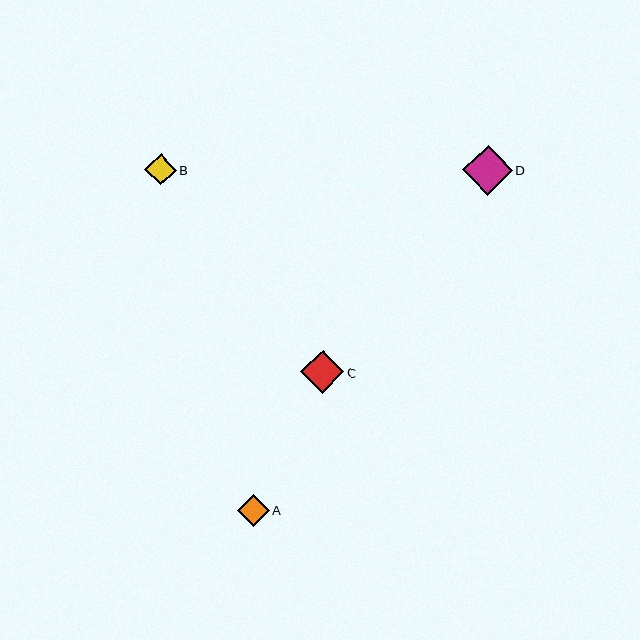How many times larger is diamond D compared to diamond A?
Diamond D is approximately 1.6 times the size of diamond A.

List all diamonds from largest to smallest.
From largest to smallest: D, C, A, B.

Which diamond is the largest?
Diamond D is the largest with a size of approximately 50 pixels.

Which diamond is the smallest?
Diamond B is the smallest with a size of approximately 31 pixels.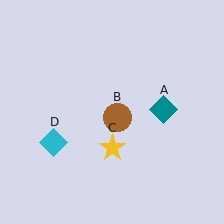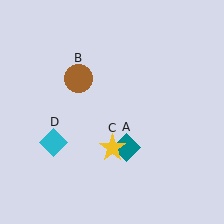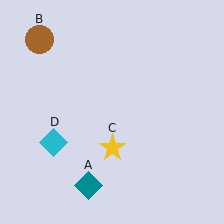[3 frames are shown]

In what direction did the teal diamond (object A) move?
The teal diamond (object A) moved down and to the left.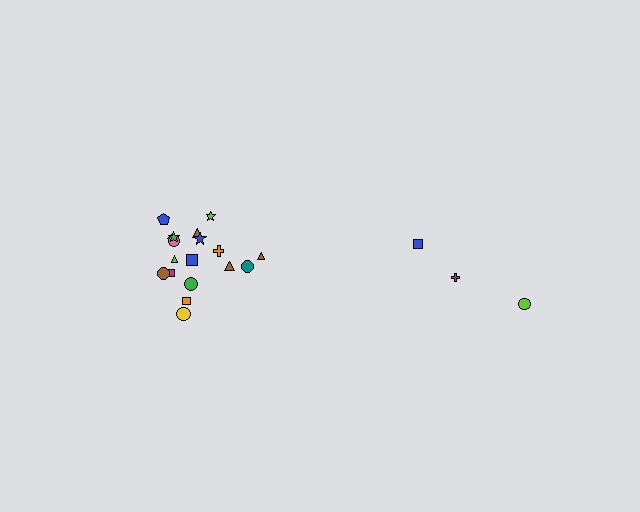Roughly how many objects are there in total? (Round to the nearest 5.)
Roughly 20 objects in total.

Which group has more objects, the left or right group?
The left group.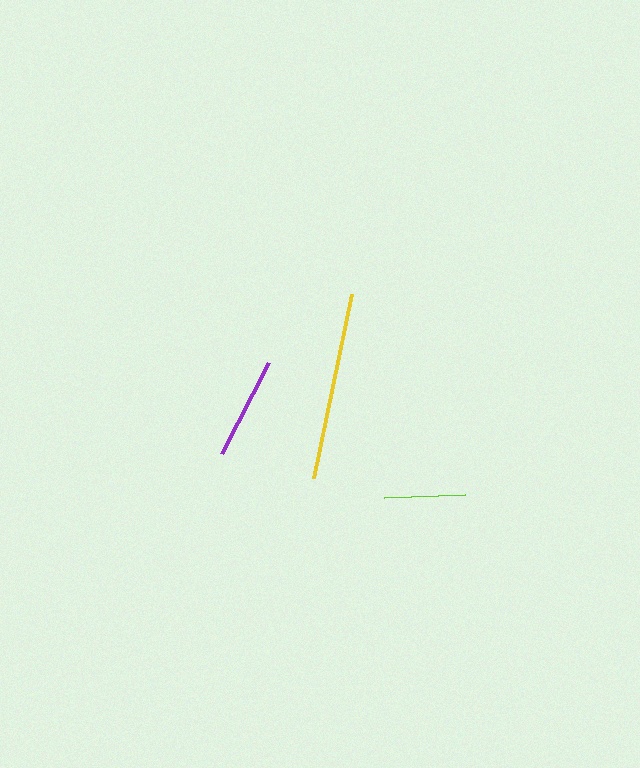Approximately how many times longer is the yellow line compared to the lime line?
The yellow line is approximately 2.3 times the length of the lime line.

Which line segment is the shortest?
The lime line is the shortest at approximately 81 pixels.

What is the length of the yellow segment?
The yellow segment is approximately 188 pixels long.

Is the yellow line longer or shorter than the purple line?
The yellow line is longer than the purple line.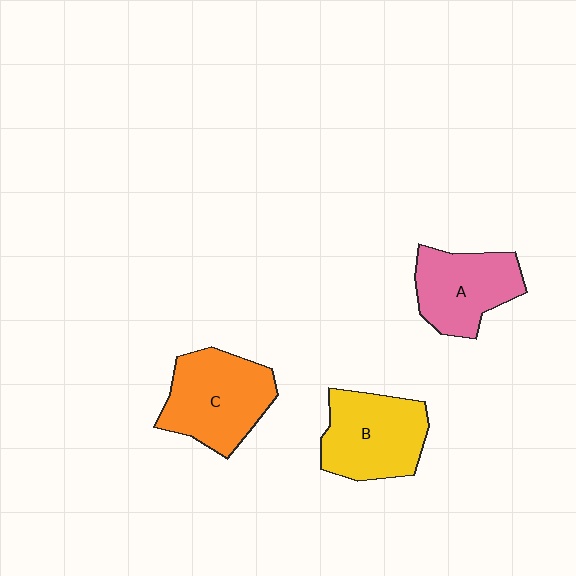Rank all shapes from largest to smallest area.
From largest to smallest: C (orange), B (yellow), A (pink).